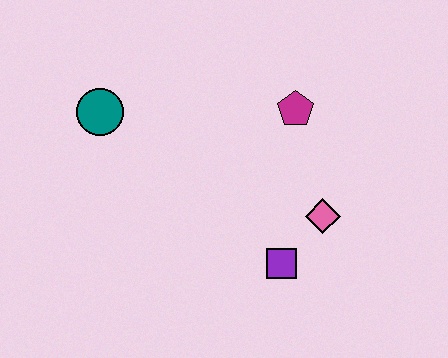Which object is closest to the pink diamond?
The purple square is closest to the pink diamond.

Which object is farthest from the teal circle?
The pink diamond is farthest from the teal circle.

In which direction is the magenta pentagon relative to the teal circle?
The magenta pentagon is to the right of the teal circle.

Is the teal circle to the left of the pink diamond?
Yes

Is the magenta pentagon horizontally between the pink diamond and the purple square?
Yes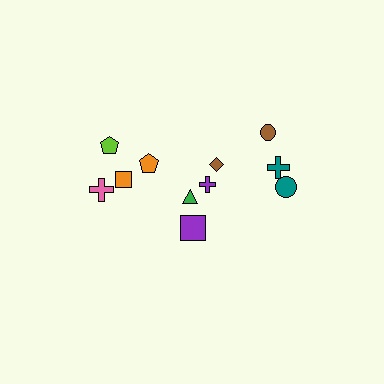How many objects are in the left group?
There are 4 objects.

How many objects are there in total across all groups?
There are 11 objects.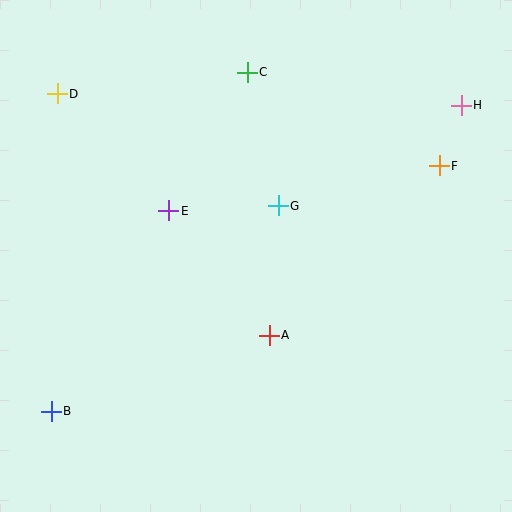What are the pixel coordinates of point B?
Point B is at (51, 412).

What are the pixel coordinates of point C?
Point C is at (247, 72).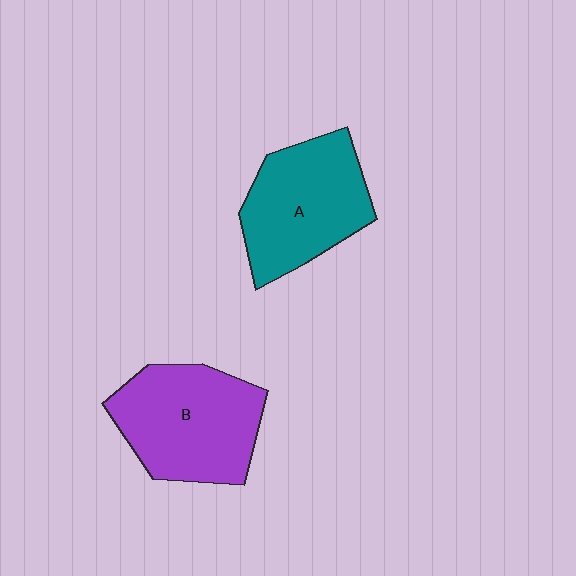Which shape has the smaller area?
Shape A (teal).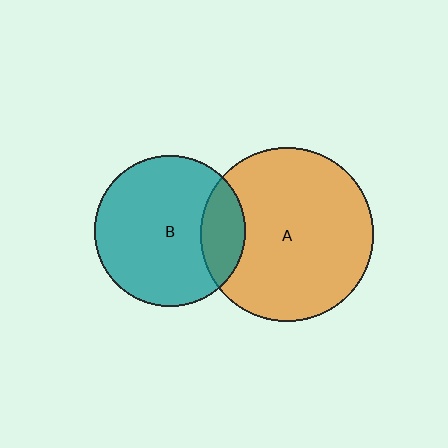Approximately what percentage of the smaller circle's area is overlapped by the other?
Approximately 20%.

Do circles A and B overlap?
Yes.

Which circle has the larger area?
Circle A (orange).